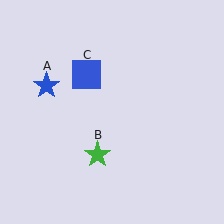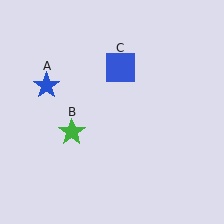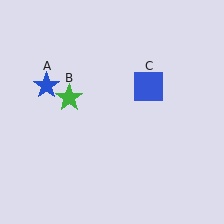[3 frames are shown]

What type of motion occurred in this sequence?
The green star (object B), blue square (object C) rotated clockwise around the center of the scene.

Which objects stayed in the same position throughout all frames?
Blue star (object A) remained stationary.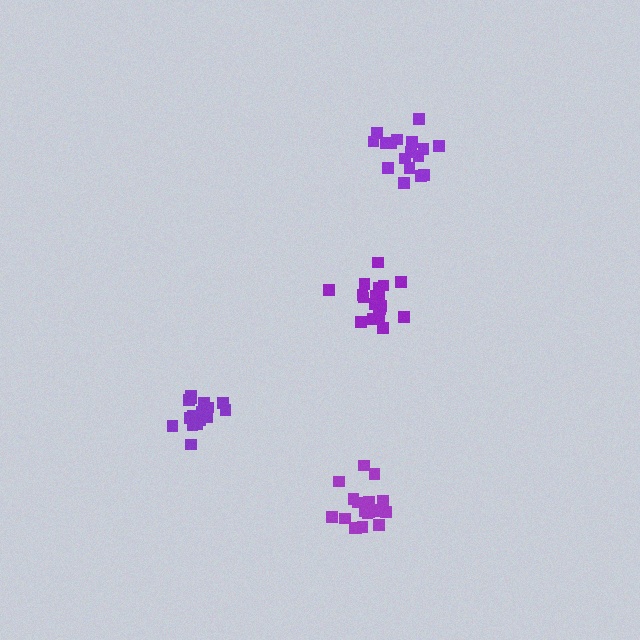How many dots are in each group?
Group 1: 18 dots, Group 2: 21 dots, Group 3: 17 dots, Group 4: 18 dots (74 total).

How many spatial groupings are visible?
There are 4 spatial groupings.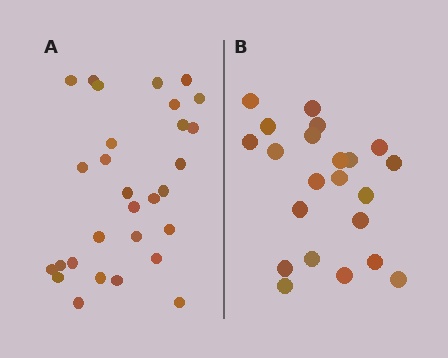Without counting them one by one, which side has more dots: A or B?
Region A (the left region) has more dots.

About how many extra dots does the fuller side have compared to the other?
Region A has roughly 8 or so more dots than region B.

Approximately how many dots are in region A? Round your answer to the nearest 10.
About 30 dots. (The exact count is 29, which rounds to 30.)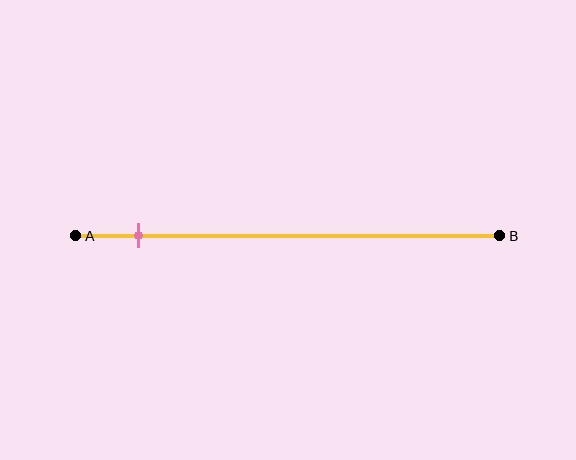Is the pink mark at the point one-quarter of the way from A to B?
No, the mark is at about 15% from A, not at the 25% one-quarter point.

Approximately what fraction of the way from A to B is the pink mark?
The pink mark is approximately 15% of the way from A to B.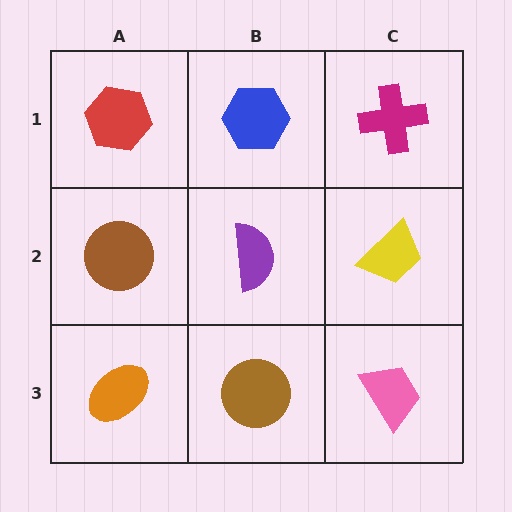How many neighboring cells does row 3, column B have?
3.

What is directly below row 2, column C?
A pink trapezoid.